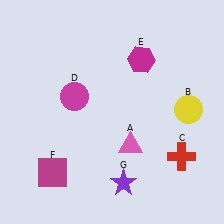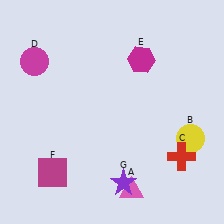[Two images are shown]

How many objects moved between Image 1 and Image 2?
3 objects moved between the two images.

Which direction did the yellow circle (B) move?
The yellow circle (B) moved down.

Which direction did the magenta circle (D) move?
The magenta circle (D) moved left.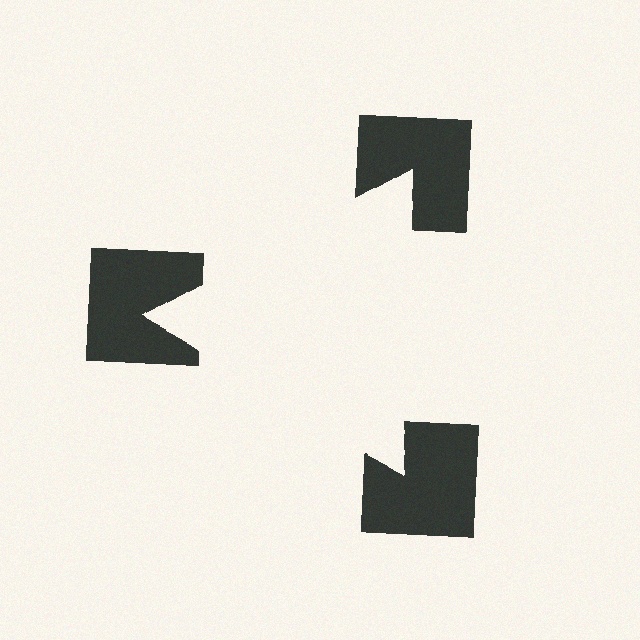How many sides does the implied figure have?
3 sides.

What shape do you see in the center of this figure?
An illusory triangle — its edges are inferred from the aligned wedge cuts in the notched squares, not physically drawn.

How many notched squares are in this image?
There are 3 — one at each vertex of the illusory triangle.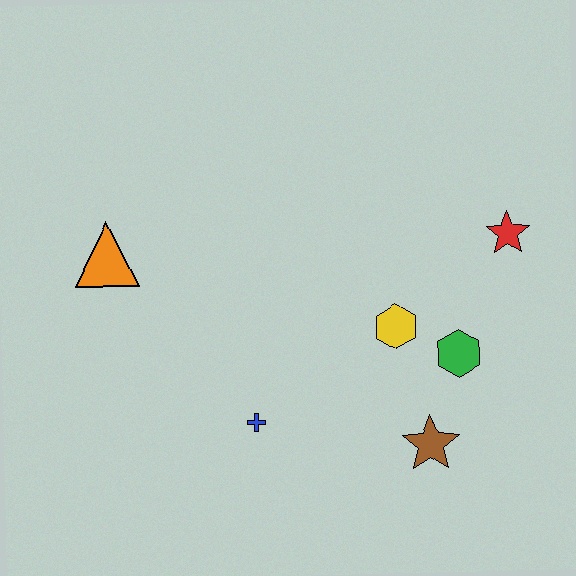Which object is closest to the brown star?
The green hexagon is closest to the brown star.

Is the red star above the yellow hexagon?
Yes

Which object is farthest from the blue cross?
The red star is farthest from the blue cross.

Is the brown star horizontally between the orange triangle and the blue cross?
No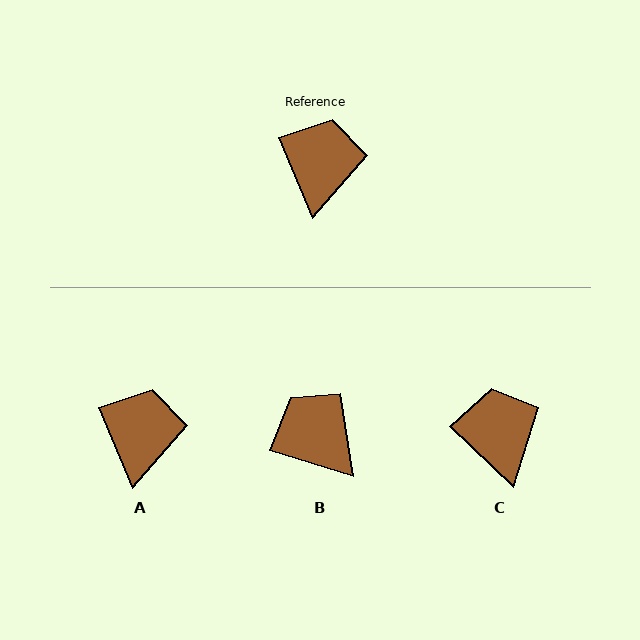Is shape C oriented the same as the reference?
No, it is off by about 24 degrees.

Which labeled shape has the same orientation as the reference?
A.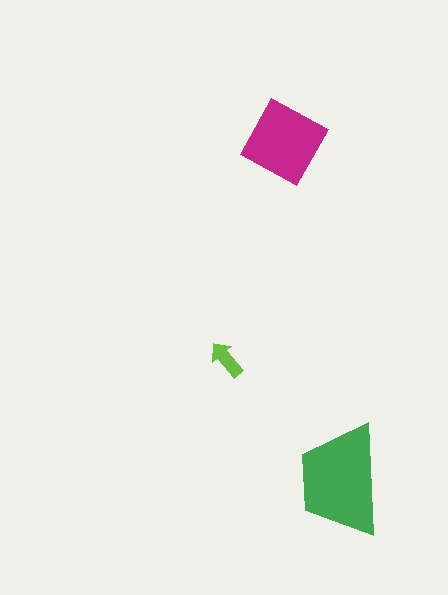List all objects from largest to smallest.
The green trapezoid, the magenta diamond, the lime arrow.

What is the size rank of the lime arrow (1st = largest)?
3rd.